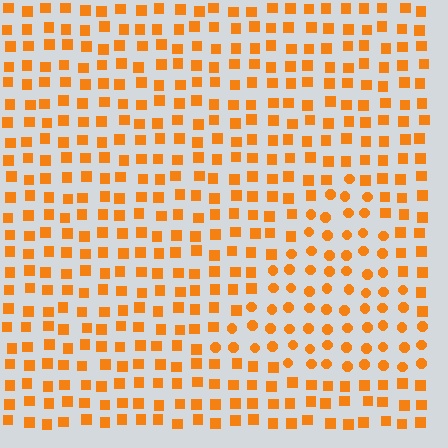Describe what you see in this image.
The image is filled with small orange elements arranged in a uniform grid. A triangle-shaped region contains circles, while the surrounding area contains squares. The boundary is defined purely by the change in element shape.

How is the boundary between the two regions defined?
The boundary is defined by a change in element shape: circles inside vs. squares outside. All elements share the same color and spacing.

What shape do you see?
I see a triangle.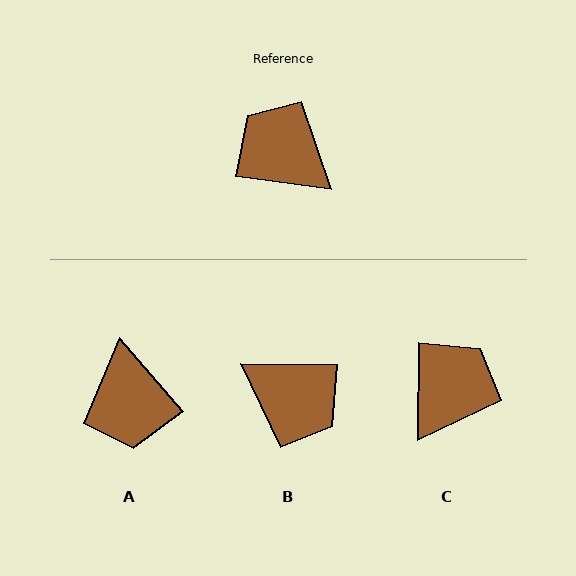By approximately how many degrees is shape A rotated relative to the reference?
Approximately 138 degrees counter-clockwise.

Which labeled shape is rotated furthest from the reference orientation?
B, about 173 degrees away.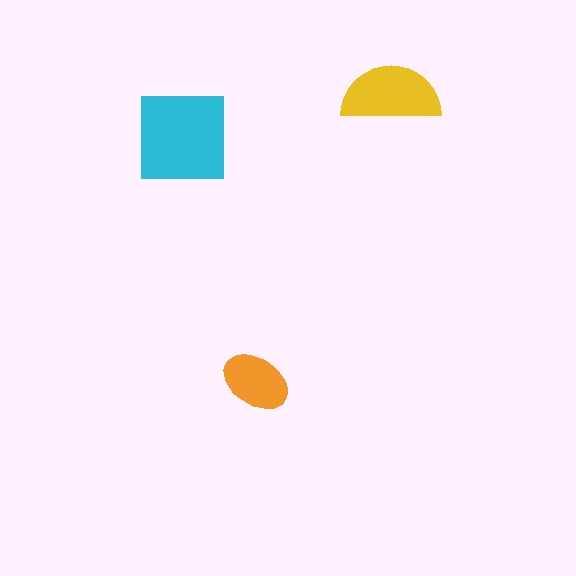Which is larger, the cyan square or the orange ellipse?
The cyan square.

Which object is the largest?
The cyan square.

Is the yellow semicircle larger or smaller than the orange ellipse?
Larger.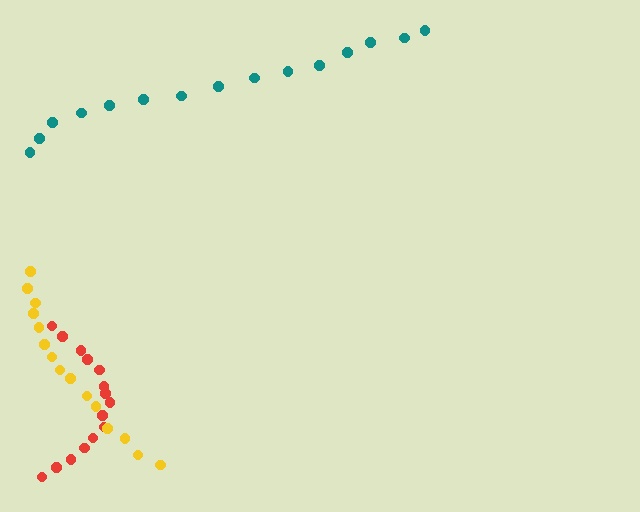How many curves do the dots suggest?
There are 3 distinct paths.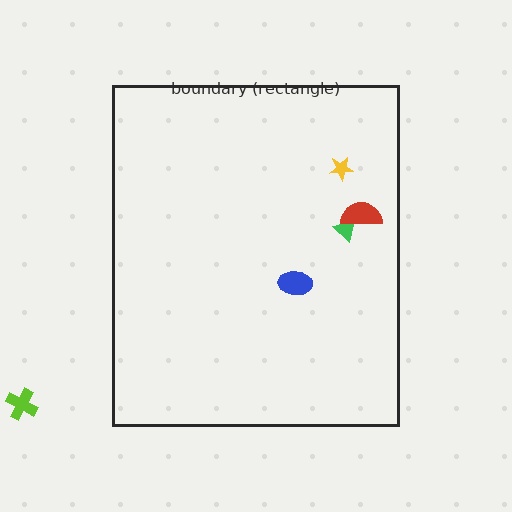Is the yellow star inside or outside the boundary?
Inside.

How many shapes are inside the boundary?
4 inside, 1 outside.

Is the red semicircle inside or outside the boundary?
Inside.